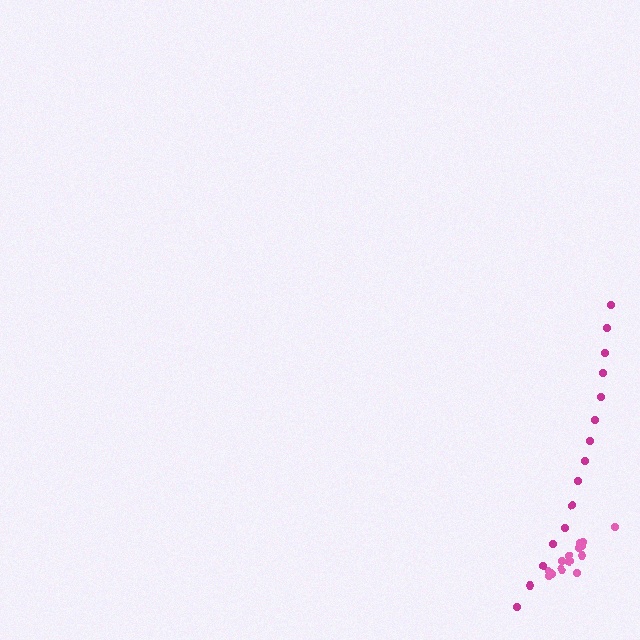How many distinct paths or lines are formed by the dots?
There are 2 distinct paths.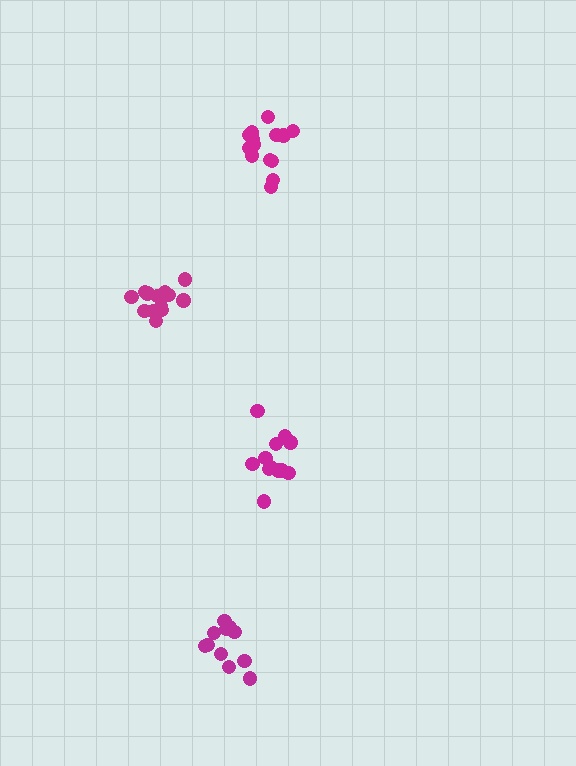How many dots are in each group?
Group 1: 12 dots, Group 2: 13 dots, Group 3: 14 dots, Group 4: 11 dots (50 total).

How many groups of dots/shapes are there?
There are 4 groups.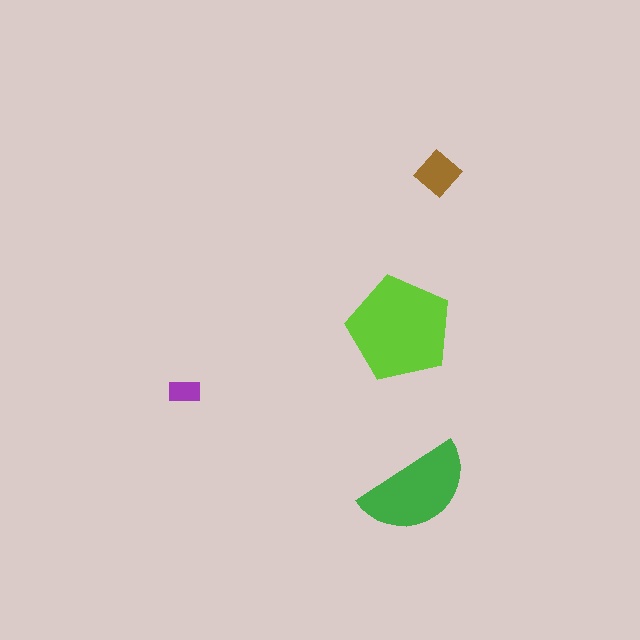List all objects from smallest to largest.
The purple rectangle, the brown diamond, the green semicircle, the lime pentagon.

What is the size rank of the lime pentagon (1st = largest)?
1st.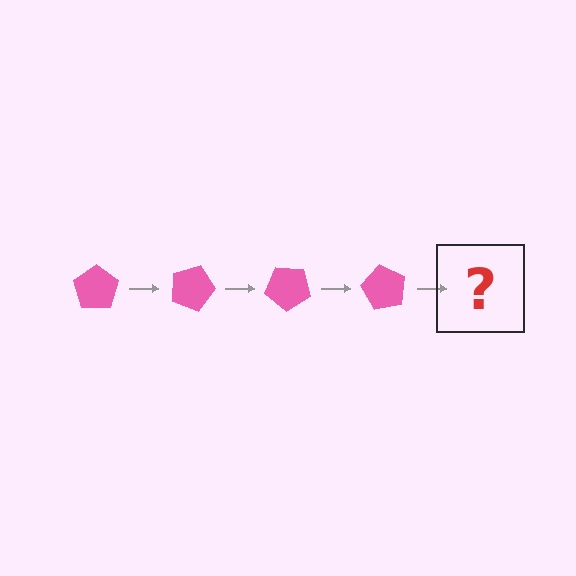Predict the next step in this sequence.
The next step is a pink pentagon rotated 80 degrees.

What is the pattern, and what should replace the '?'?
The pattern is that the pentagon rotates 20 degrees each step. The '?' should be a pink pentagon rotated 80 degrees.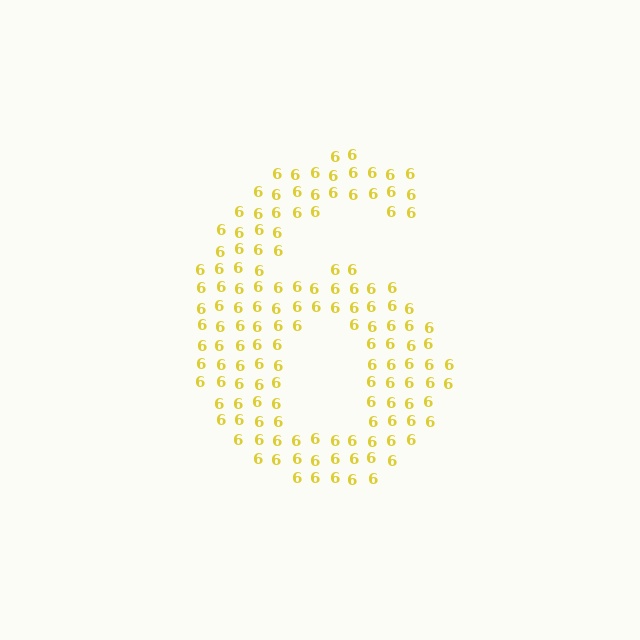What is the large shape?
The large shape is the digit 6.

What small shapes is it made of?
It is made of small digit 6's.